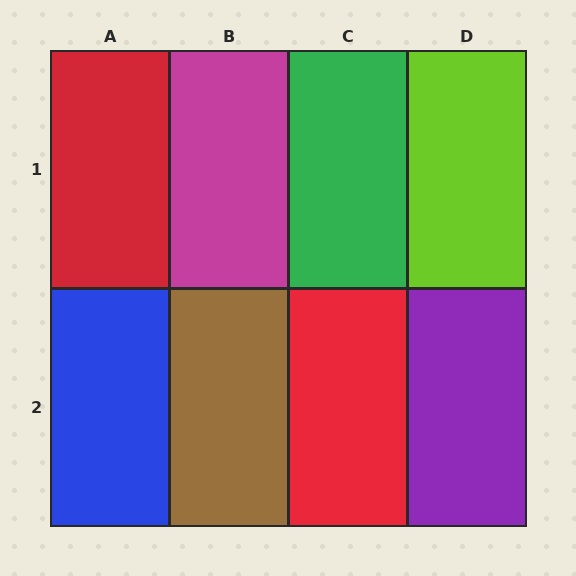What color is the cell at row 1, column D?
Lime.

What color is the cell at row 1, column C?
Green.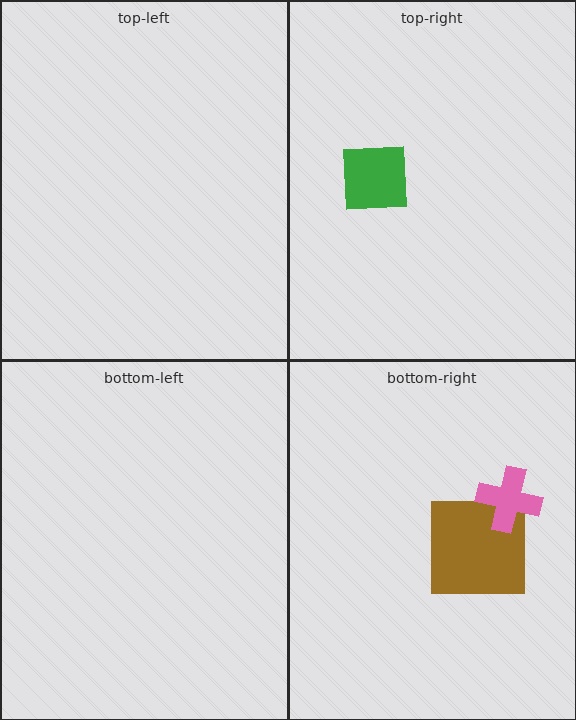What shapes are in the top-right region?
The green square.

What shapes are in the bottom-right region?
The brown square, the pink cross.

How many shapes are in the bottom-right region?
2.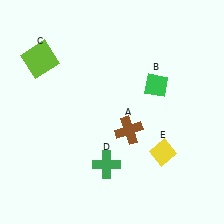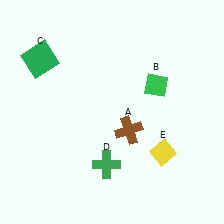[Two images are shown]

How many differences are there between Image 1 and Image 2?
There is 1 difference between the two images.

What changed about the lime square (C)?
In Image 1, C is lime. In Image 2, it changed to green.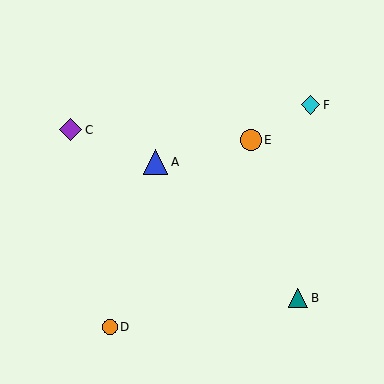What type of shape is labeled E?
Shape E is an orange circle.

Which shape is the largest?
The blue triangle (labeled A) is the largest.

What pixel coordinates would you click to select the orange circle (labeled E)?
Click at (251, 140) to select the orange circle E.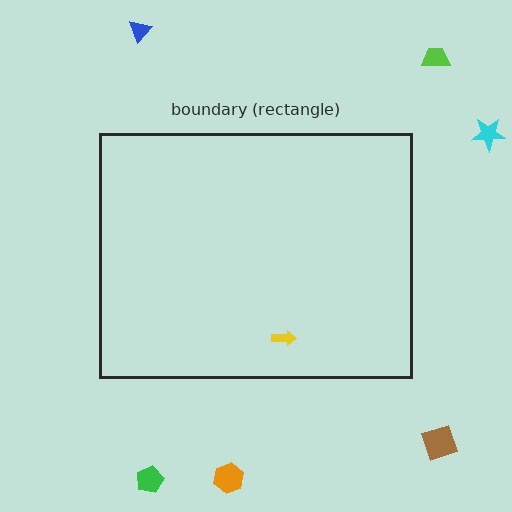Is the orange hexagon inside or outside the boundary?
Outside.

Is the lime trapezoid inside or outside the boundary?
Outside.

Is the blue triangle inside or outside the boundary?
Outside.